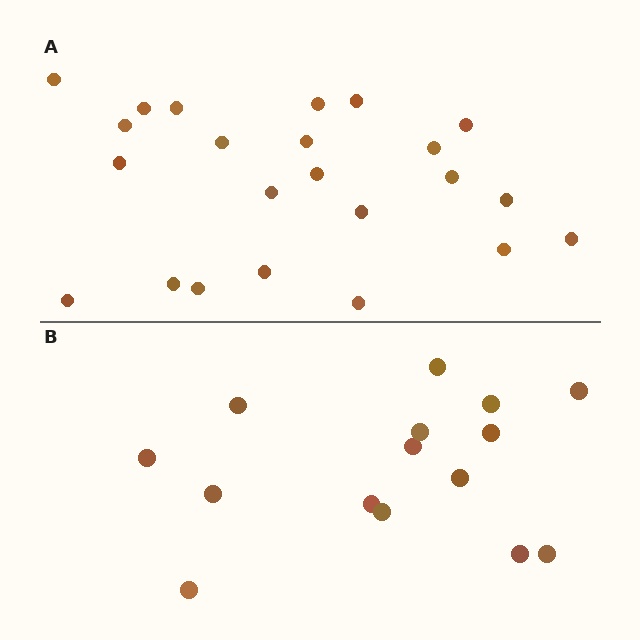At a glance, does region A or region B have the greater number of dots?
Region A (the top region) has more dots.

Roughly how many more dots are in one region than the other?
Region A has roughly 8 or so more dots than region B.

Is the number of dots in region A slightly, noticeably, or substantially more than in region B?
Region A has substantially more. The ratio is roughly 1.5 to 1.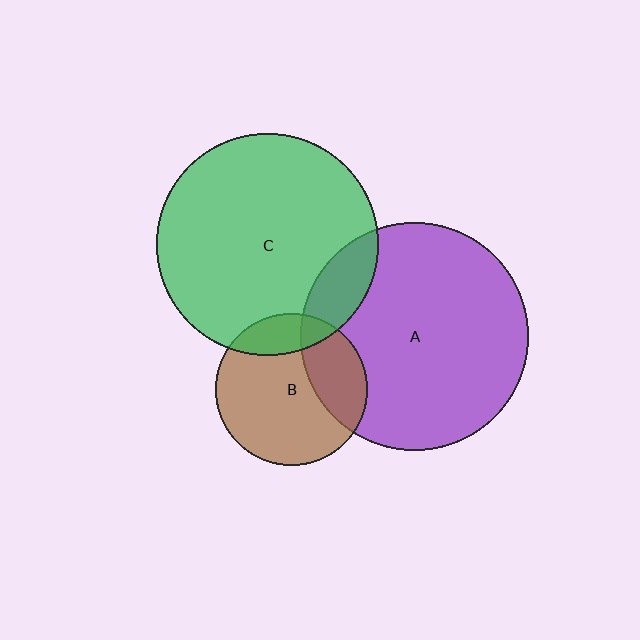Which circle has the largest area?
Circle A (purple).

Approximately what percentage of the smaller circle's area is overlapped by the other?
Approximately 30%.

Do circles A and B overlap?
Yes.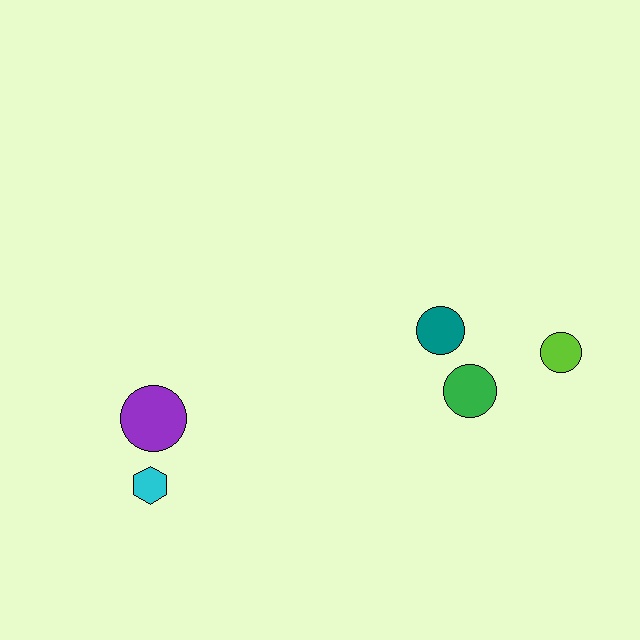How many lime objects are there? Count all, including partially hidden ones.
There is 1 lime object.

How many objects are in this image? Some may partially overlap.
There are 5 objects.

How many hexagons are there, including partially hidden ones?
There is 1 hexagon.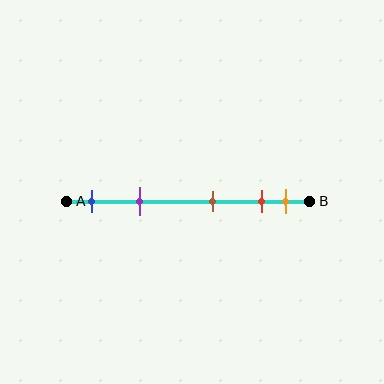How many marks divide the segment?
There are 5 marks dividing the segment.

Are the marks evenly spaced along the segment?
No, the marks are not evenly spaced.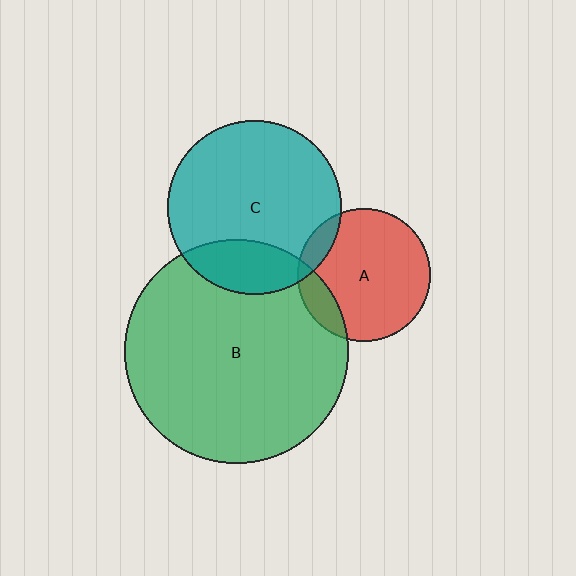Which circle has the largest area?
Circle B (green).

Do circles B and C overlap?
Yes.